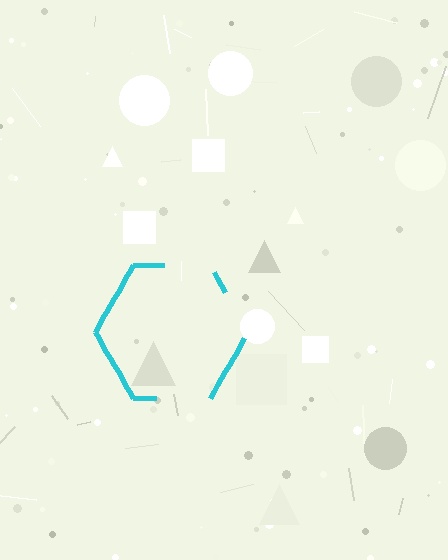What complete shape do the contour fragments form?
The contour fragments form a hexagon.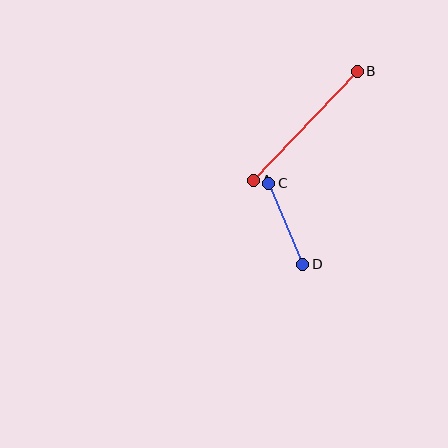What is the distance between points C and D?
The distance is approximately 88 pixels.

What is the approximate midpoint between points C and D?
The midpoint is at approximately (286, 224) pixels.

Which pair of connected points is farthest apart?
Points A and B are farthest apart.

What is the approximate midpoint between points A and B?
The midpoint is at approximately (305, 126) pixels.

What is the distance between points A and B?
The distance is approximately 150 pixels.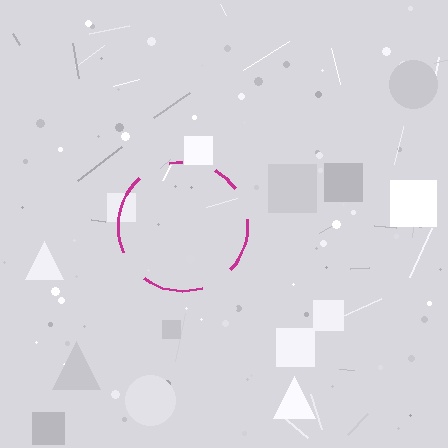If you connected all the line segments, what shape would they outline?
They would outline a circle.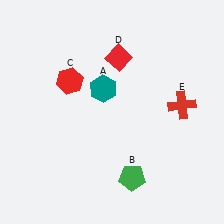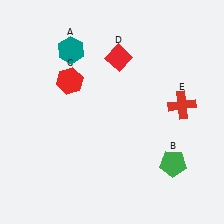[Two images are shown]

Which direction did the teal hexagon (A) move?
The teal hexagon (A) moved up.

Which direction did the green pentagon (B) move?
The green pentagon (B) moved right.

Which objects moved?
The objects that moved are: the teal hexagon (A), the green pentagon (B).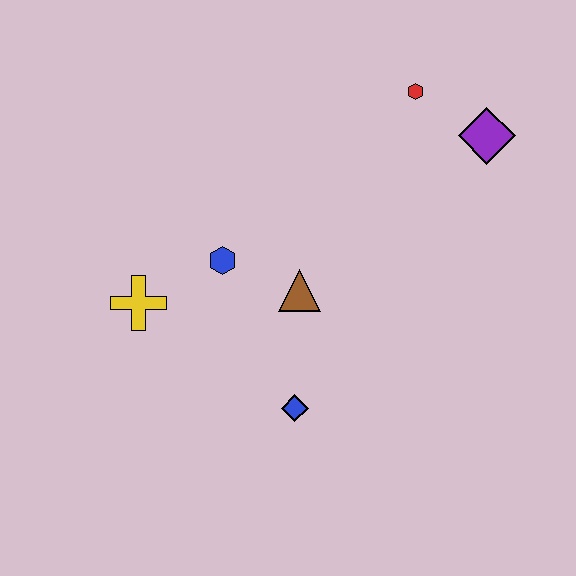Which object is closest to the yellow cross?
The blue hexagon is closest to the yellow cross.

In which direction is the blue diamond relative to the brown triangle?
The blue diamond is below the brown triangle.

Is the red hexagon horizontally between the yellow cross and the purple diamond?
Yes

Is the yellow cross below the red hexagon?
Yes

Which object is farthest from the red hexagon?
The yellow cross is farthest from the red hexagon.